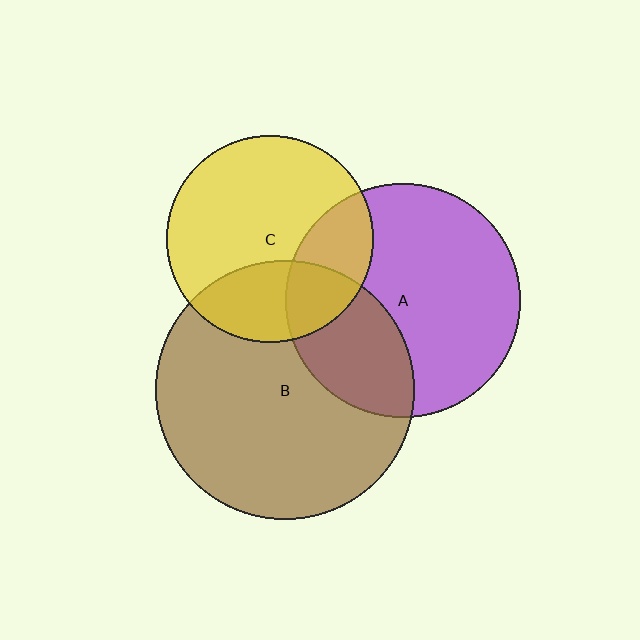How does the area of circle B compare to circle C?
Approximately 1.6 times.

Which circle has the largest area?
Circle B (brown).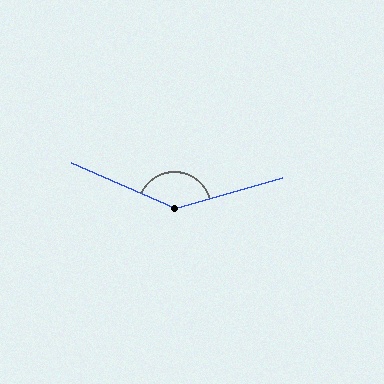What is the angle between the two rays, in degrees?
Approximately 140 degrees.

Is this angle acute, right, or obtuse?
It is obtuse.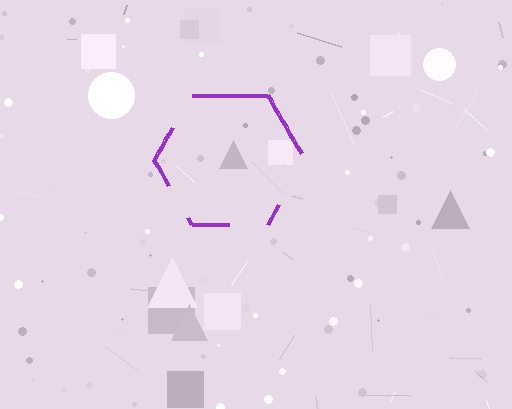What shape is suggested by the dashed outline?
The dashed outline suggests a hexagon.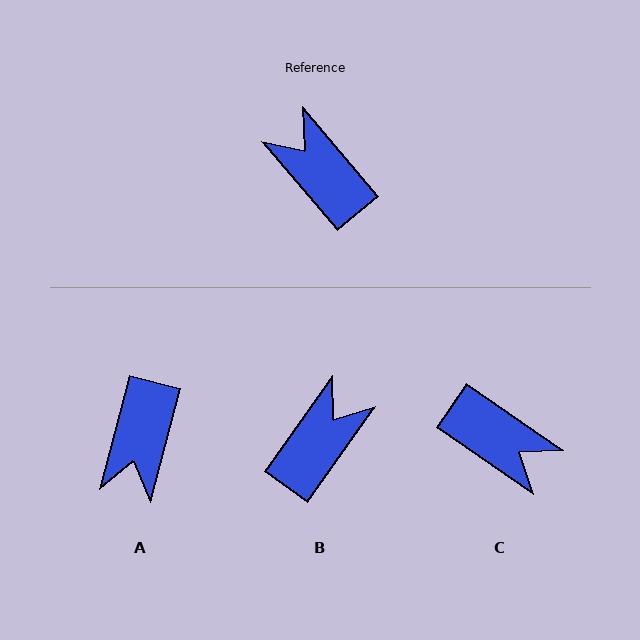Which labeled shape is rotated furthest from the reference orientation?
C, about 165 degrees away.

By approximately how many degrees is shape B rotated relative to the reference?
Approximately 76 degrees clockwise.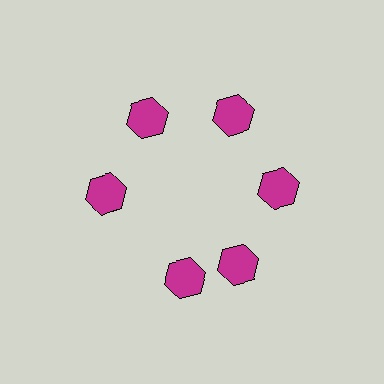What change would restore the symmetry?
The symmetry would be restored by rotating it back into even spacing with its neighbors so that all 6 hexagons sit at equal angles and equal distance from the center.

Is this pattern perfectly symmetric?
No. The 6 magenta hexagons are arranged in a ring, but one element near the 7 o'clock position is rotated out of alignment along the ring, breaking the 6-fold rotational symmetry.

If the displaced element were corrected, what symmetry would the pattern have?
It would have 6-fold rotational symmetry — the pattern would map onto itself every 60 degrees.